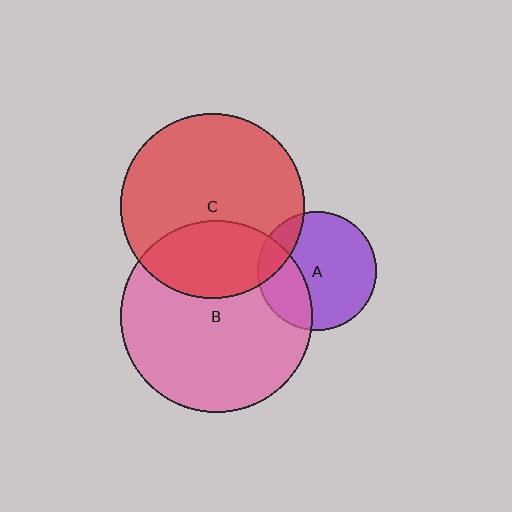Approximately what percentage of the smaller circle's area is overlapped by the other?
Approximately 15%.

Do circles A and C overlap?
Yes.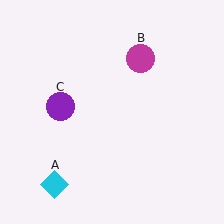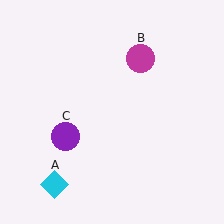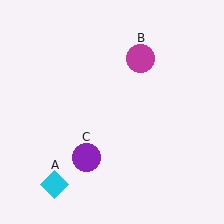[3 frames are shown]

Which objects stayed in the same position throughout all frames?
Cyan diamond (object A) and magenta circle (object B) remained stationary.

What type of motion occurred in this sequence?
The purple circle (object C) rotated counterclockwise around the center of the scene.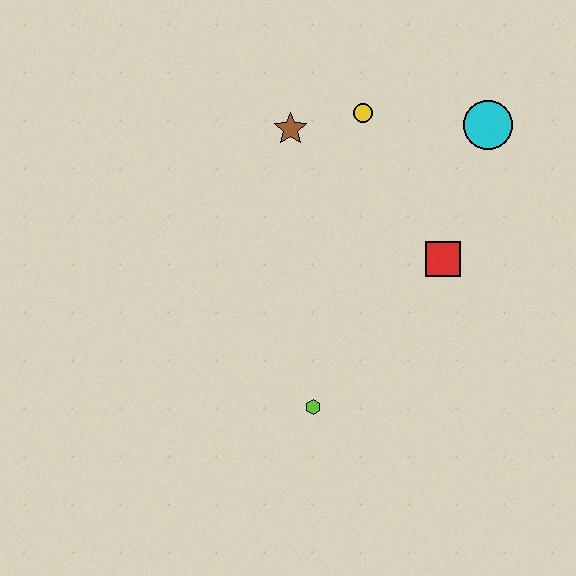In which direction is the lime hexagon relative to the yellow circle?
The lime hexagon is below the yellow circle.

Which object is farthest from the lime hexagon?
The cyan circle is farthest from the lime hexagon.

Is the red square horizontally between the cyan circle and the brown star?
Yes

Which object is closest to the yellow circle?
The brown star is closest to the yellow circle.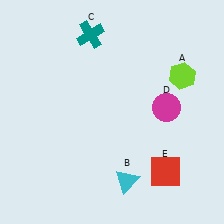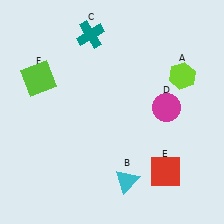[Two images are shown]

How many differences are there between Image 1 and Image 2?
There is 1 difference between the two images.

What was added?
A lime square (F) was added in Image 2.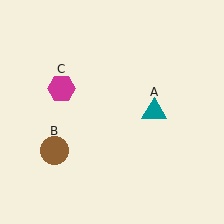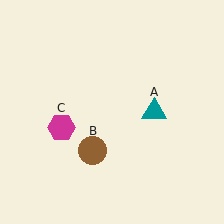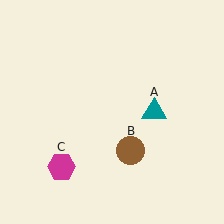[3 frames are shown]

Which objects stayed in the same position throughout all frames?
Teal triangle (object A) remained stationary.